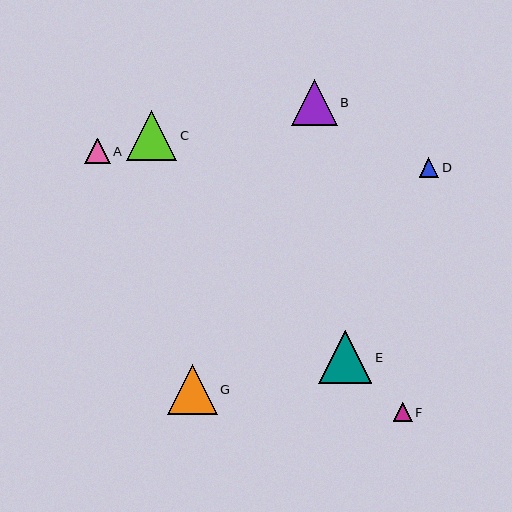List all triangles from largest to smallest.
From largest to smallest: E, C, G, B, A, D, F.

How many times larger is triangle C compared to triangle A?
Triangle C is approximately 2.0 times the size of triangle A.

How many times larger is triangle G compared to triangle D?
Triangle G is approximately 2.6 times the size of triangle D.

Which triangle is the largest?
Triangle E is the largest with a size of approximately 53 pixels.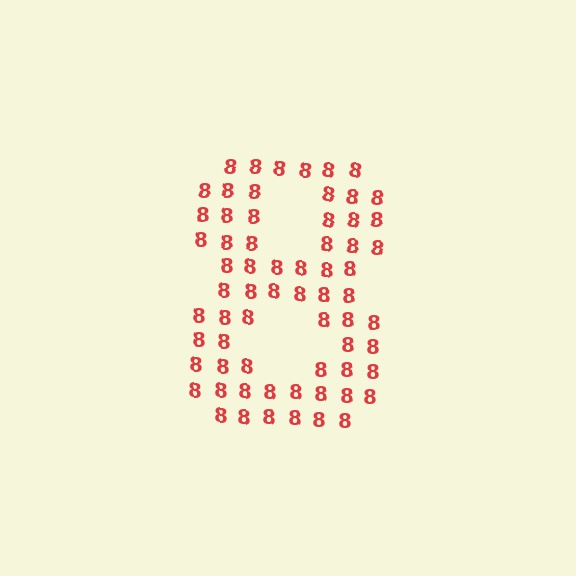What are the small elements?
The small elements are digit 8's.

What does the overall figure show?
The overall figure shows the digit 8.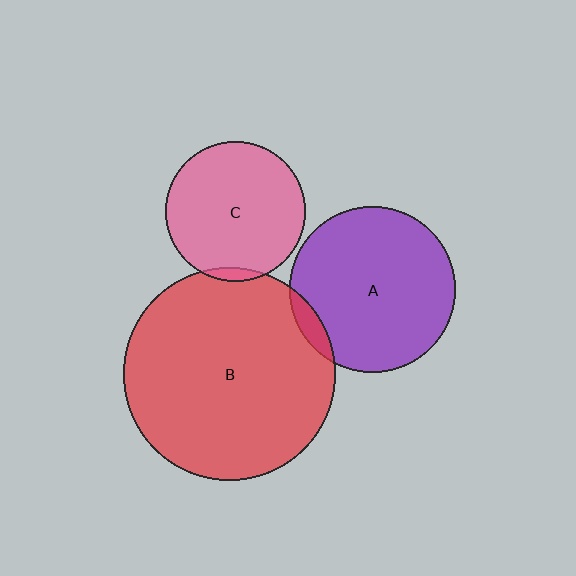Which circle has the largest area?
Circle B (red).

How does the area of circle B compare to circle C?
Approximately 2.3 times.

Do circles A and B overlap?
Yes.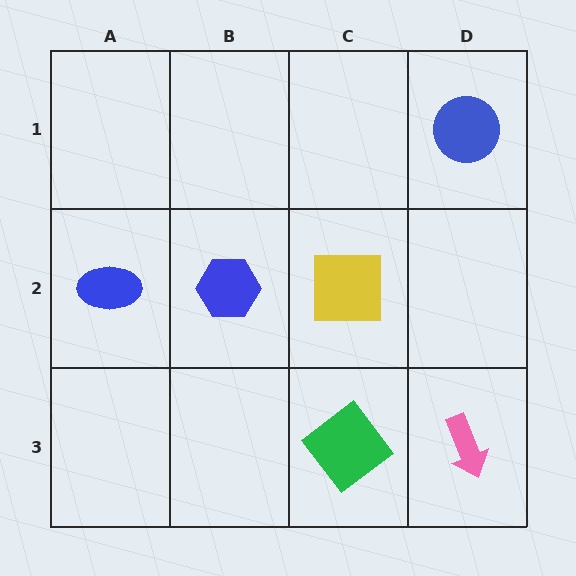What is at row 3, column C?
A green diamond.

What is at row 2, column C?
A yellow square.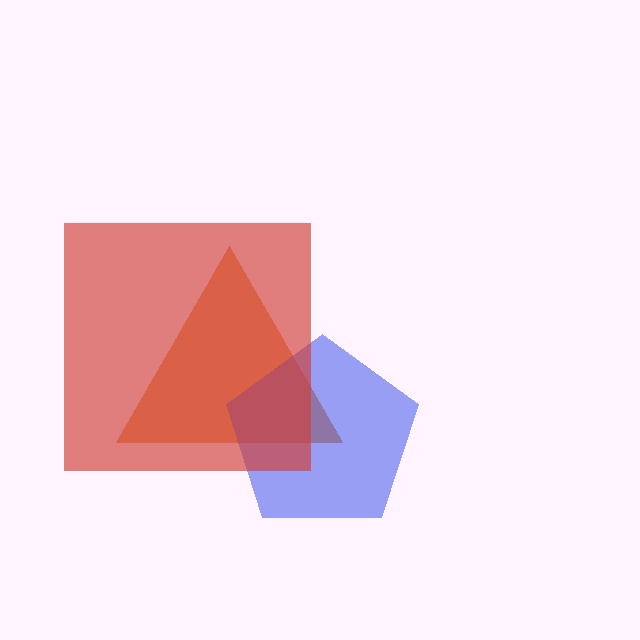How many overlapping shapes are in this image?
There are 3 overlapping shapes in the image.